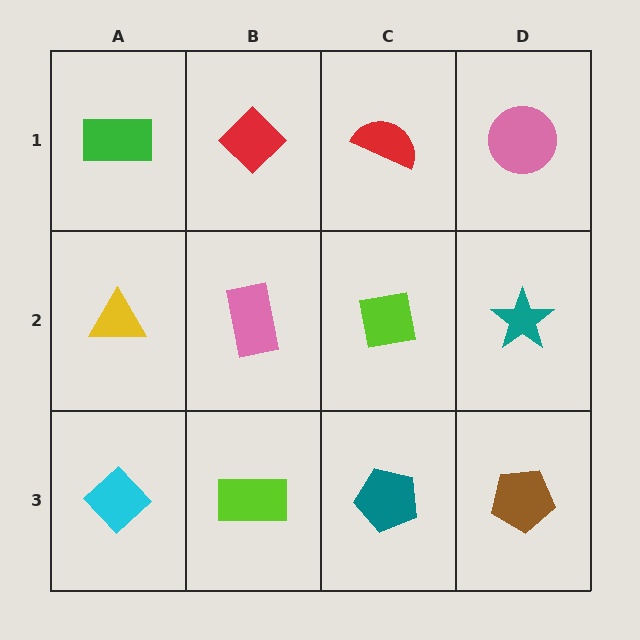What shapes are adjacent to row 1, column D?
A teal star (row 2, column D), a red semicircle (row 1, column C).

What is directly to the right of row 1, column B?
A red semicircle.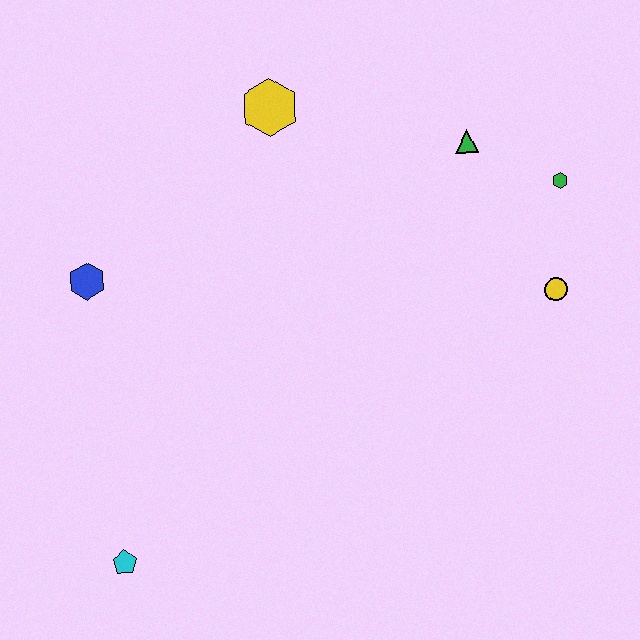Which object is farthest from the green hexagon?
The cyan pentagon is farthest from the green hexagon.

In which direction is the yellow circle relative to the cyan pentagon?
The yellow circle is to the right of the cyan pentagon.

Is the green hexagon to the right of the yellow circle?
Yes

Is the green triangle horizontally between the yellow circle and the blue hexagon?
Yes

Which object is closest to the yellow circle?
The green hexagon is closest to the yellow circle.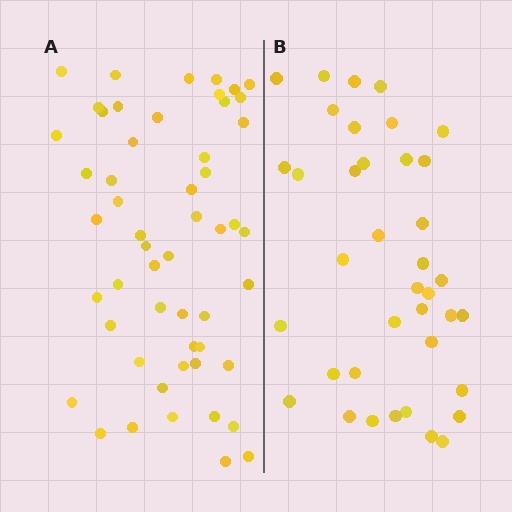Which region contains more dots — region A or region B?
Region A (the left region) has more dots.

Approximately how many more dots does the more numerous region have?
Region A has approximately 15 more dots than region B.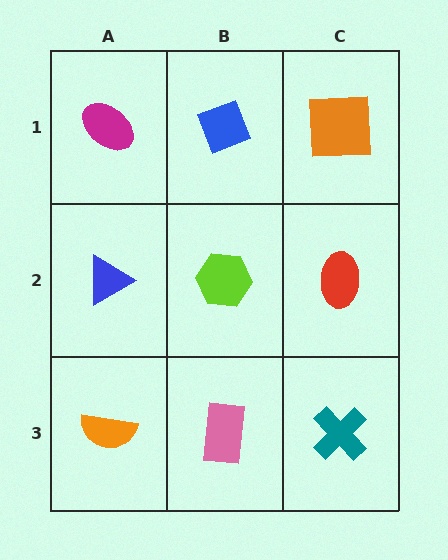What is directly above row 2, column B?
A blue diamond.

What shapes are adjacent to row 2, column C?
An orange square (row 1, column C), a teal cross (row 3, column C), a lime hexagon (row 2, column B).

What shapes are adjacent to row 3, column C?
A red ellipse (row 2, column C), a pink rectangle (row 3, column B).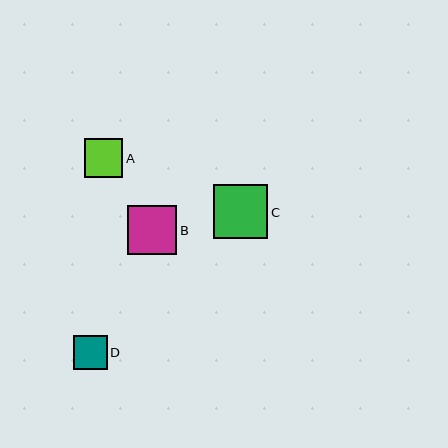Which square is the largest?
Square C is the largest with a size of approximately 54 pixels.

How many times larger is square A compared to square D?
Square A is approximately 1.1 times the size of square D.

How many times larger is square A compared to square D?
Square A is approximately 1.1 times the size of square D.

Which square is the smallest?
Square D is the smallest with a size of approximately 34 pixels.